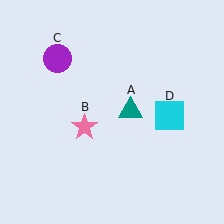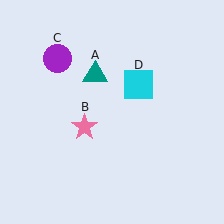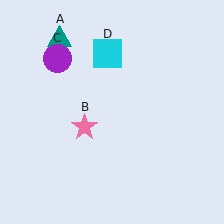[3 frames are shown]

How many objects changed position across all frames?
2 objects changed position: teal triangle (object A), cyan square (object D).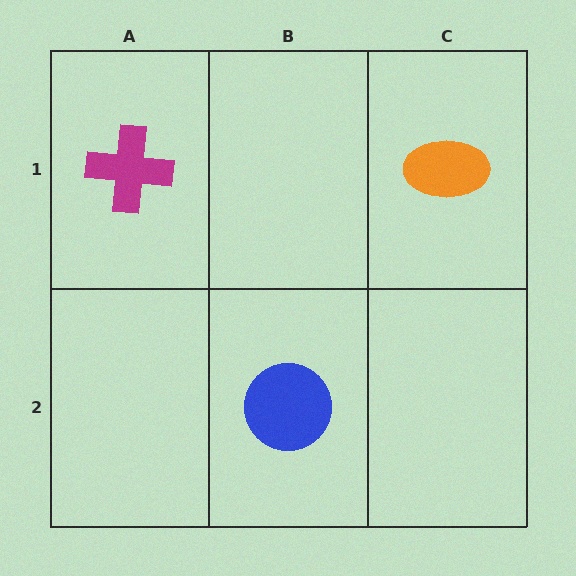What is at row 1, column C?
An orange ellipse.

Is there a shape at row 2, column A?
No, that cell is empty.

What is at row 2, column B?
A blue circle.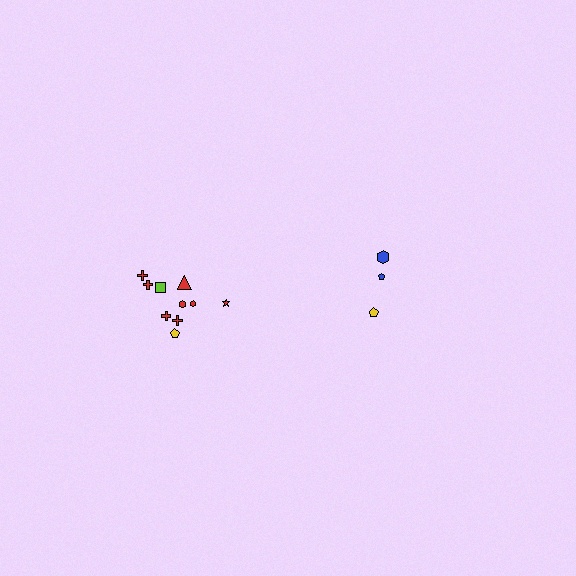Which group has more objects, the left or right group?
The left group.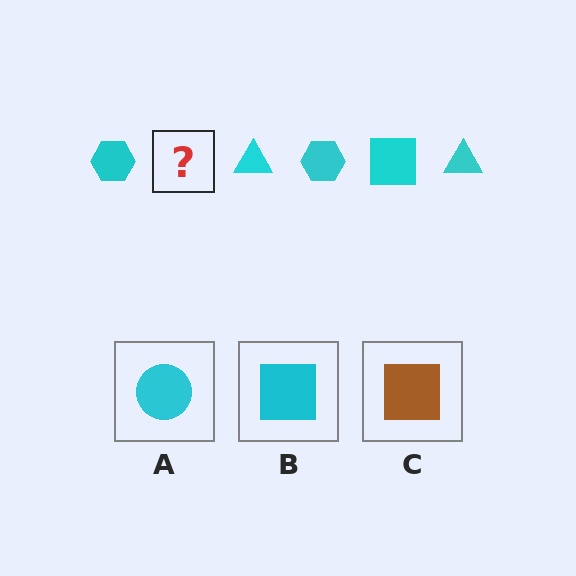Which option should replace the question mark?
Option B.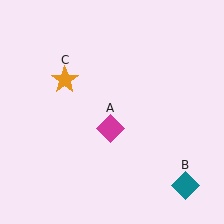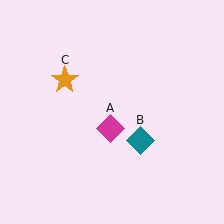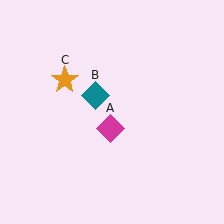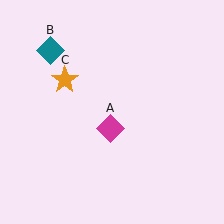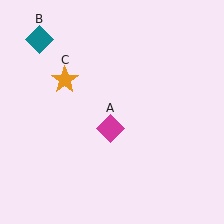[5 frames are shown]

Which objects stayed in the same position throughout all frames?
Magenta diamond (object A) and orange star (object C) remained stationary.